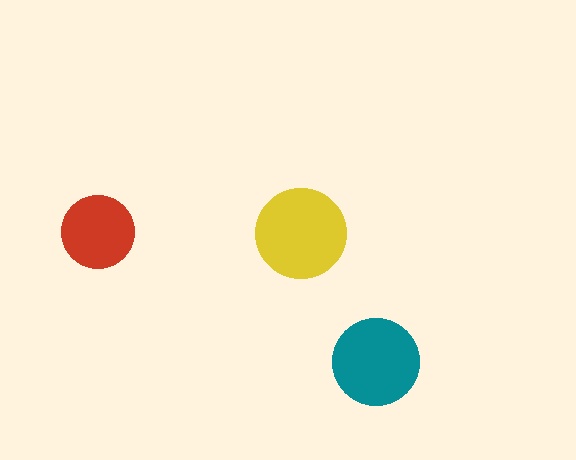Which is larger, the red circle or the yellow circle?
The yellow one.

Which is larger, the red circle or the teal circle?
The teal one.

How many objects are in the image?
There are 3 objects in the image.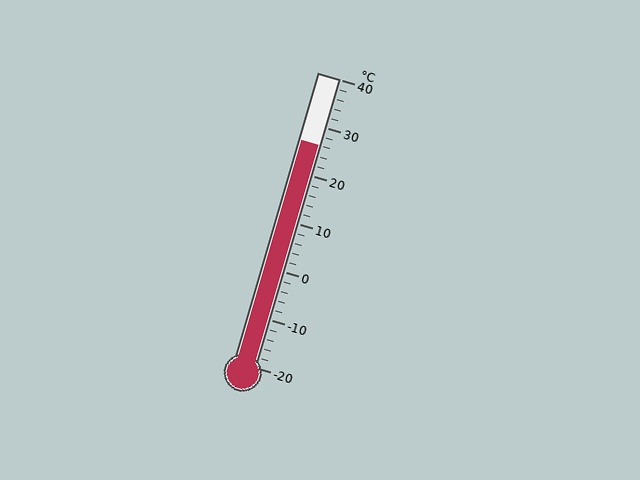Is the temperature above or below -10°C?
The temperature is above -10°C.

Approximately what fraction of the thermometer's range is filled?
The thermometer is filled to approximately 75% of its range.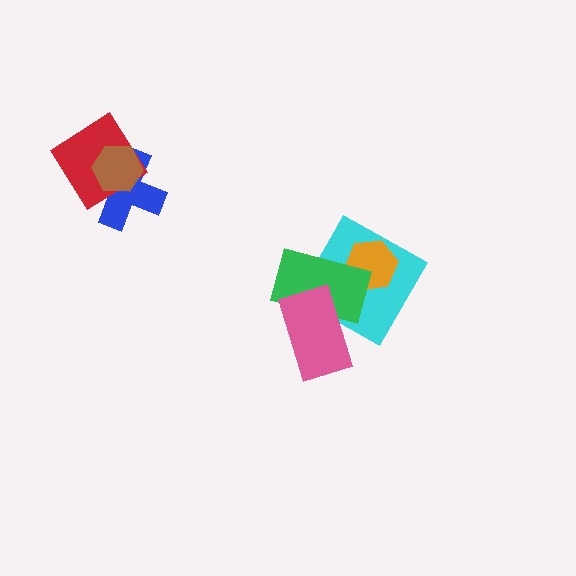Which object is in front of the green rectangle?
The pink rectangle is in front of the green rectangle.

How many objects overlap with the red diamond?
2 objects overlap with the red diamond.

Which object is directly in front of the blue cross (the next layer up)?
The red diamond is directly in front of the blue cross.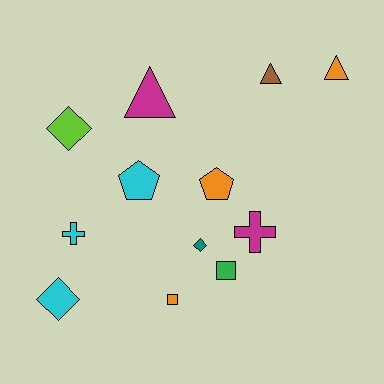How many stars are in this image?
There are no stars.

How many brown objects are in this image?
There is 1 brown object.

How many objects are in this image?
There are 12 objects.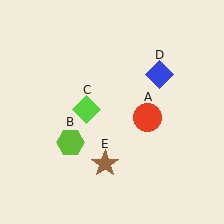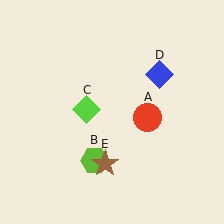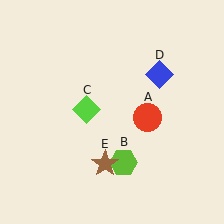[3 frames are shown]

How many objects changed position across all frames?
1 object changed position: lime hexagon (object B).